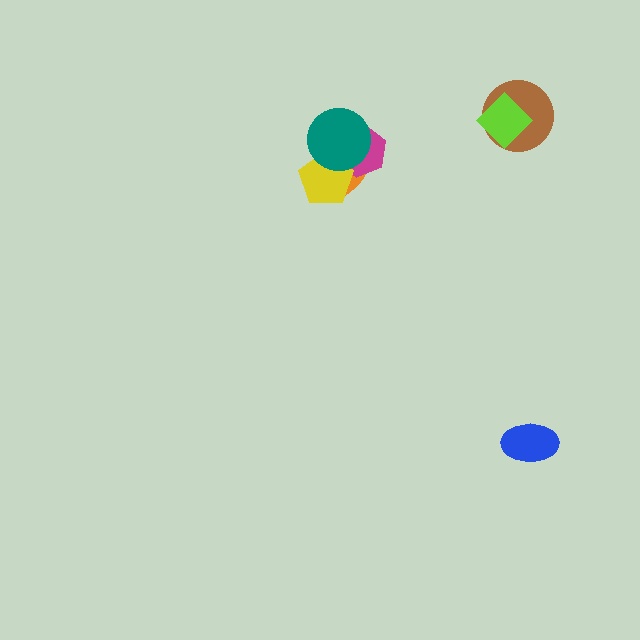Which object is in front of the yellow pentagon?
The teal circle is in front of the yellow pentagon.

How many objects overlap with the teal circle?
3 objects overlap with the teal circle.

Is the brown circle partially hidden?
Yes, it is partially covered by another shape.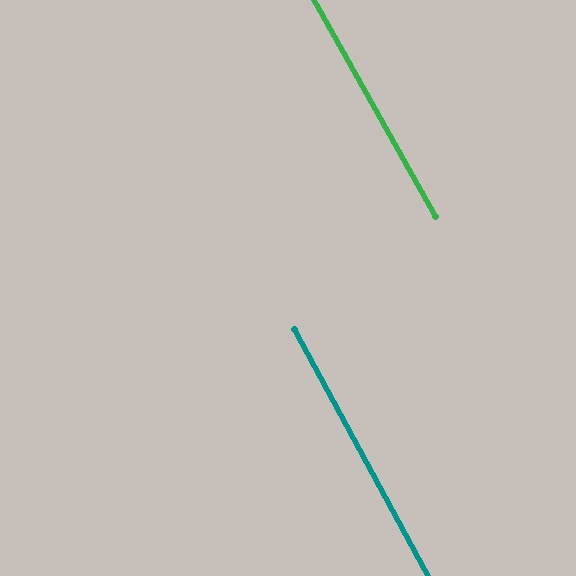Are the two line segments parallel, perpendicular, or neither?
Parallel — their directions differ by only 0.7°.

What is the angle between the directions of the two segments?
Approximately 1 degree.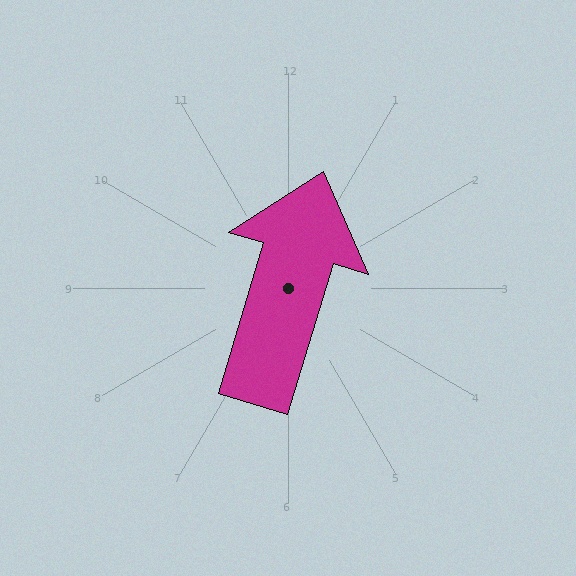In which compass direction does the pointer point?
North.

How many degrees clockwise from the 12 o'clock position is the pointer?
Approximately 17 degrees.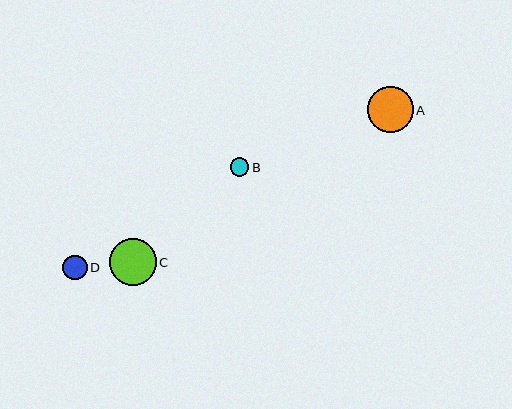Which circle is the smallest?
Circle B is the smallest with a size of approximately 18 pixels.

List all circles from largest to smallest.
From largest to smallest: C, A, D, B.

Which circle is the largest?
Circle C is the largest with a size of approximately 47 pixels.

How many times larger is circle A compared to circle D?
Circle A is approximately 1.9 times the size of circle D.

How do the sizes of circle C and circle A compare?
Circle C and circle A are approximately the same size.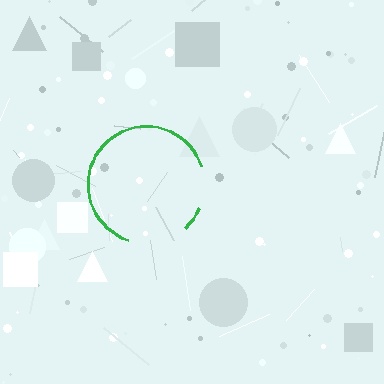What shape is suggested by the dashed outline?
The dashed outline suggests a circle.